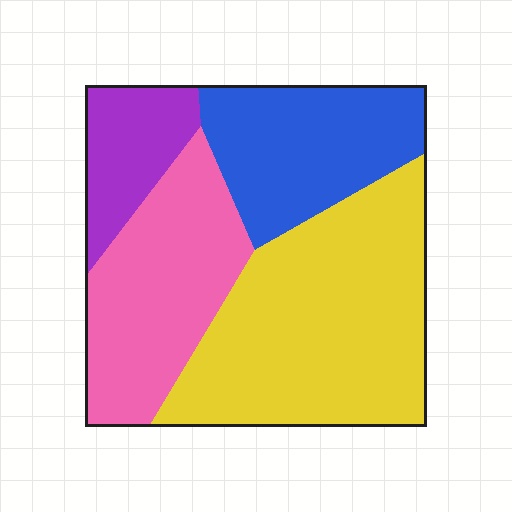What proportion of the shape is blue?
Blue covers 22% of the shape.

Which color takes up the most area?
Yellow, at roughly 40%.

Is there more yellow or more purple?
Yellow.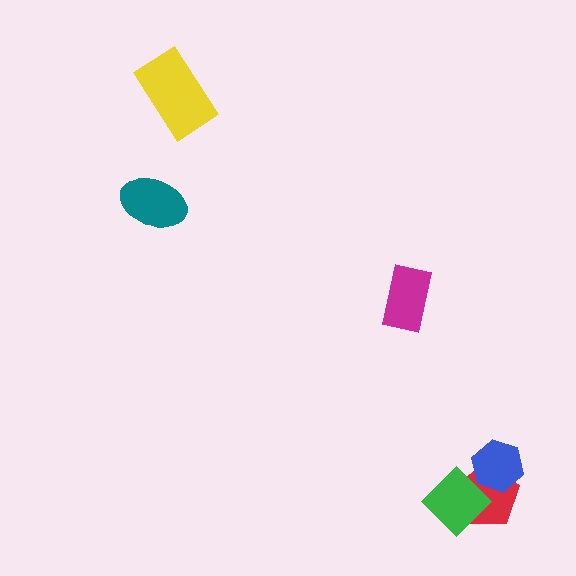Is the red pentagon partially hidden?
Yes, it is partially covered by another shape.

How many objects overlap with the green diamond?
2 objects overlap with the green diamond.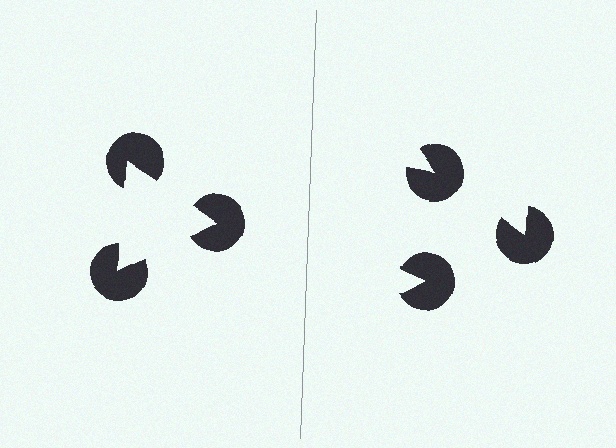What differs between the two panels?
The pac-man discs are positioned identically on both sides; only the wedge orientations differ. On the left they align to a triangle; on the right they are misaligned.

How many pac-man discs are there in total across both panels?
6 — 3 on each side.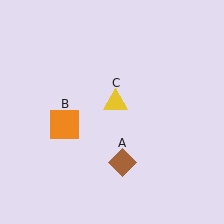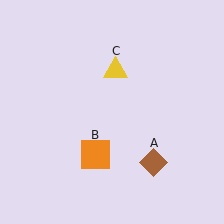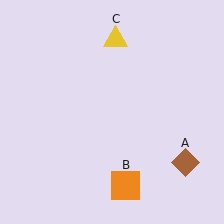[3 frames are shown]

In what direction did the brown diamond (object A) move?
The brown diamond (object A) moved right.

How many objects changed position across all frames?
3 objects changed position: brown diamond (object A), orange square (object B), yellow triangle (object C).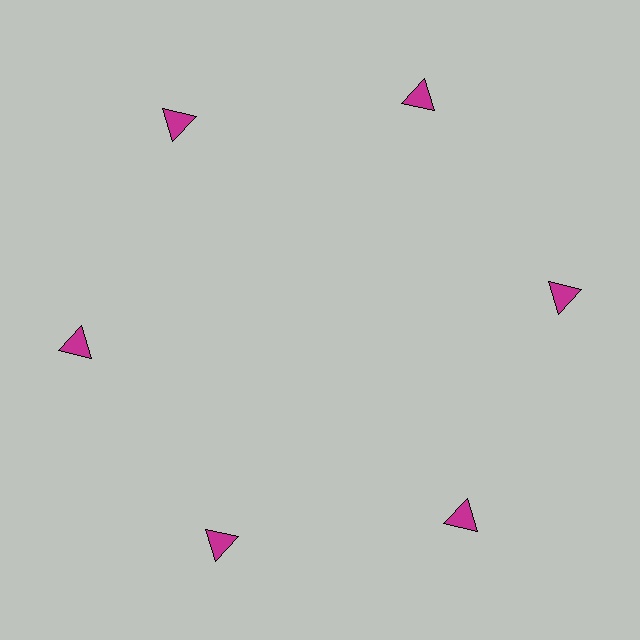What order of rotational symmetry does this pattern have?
This pattern has 6-fold rotational symmetry.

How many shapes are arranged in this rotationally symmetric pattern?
There are 6 shapes, arranged in 6 groups of 1.